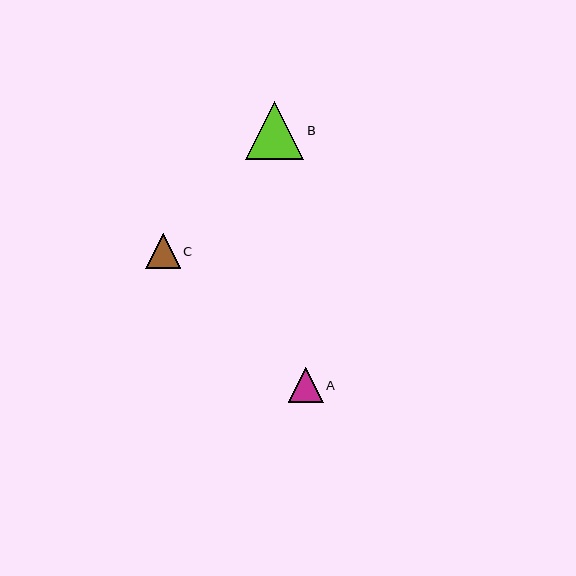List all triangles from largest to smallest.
From largest to smallest: B, A, C.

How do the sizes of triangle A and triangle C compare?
Triangle A and triangle C are approximately the same size.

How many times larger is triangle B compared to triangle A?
Triangle B is approximately 1.7 times the size of triangle A.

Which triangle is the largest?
Triangle B is the largest with a size of approximately 58 pixels.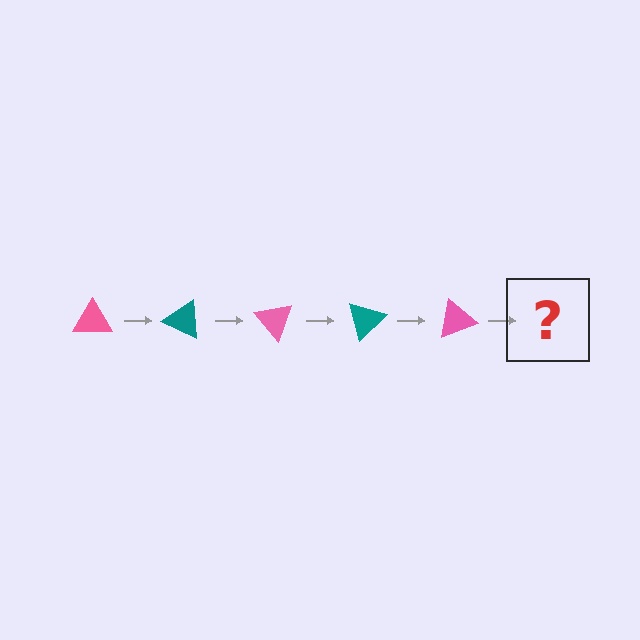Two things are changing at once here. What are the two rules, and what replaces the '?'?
The two rules are that it rotates 25 degrees each step and the color cycles through pink and teal. The '?' should be a teal triangle, rotated 125 degrees from the start.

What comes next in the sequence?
The next element should be a teal triangle, rotated 125 degrees from the start.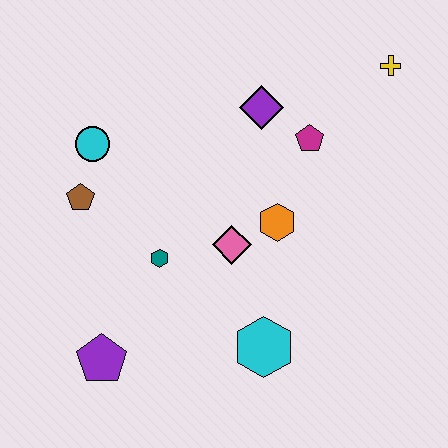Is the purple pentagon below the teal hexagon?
Yes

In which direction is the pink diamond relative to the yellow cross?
The pink diamond is below the yellow cross.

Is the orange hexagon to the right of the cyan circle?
Yes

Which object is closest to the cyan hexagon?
The pink diamond is closest to the cyan hexagon.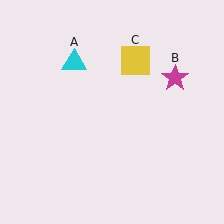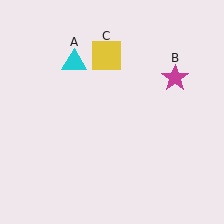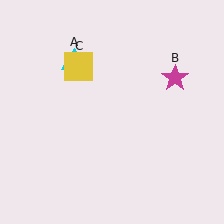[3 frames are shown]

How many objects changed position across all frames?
1 object changed position: yellow square (object C).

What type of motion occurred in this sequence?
The yellow square (object C) rotated counterclockwise around the center of the scene.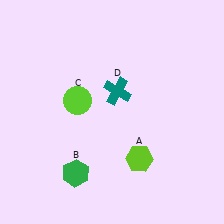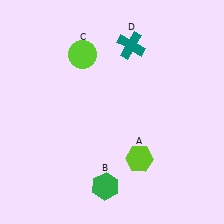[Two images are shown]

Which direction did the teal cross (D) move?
The teal cross (D) moved up.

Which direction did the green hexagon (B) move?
The green hexagon (B) moved right.